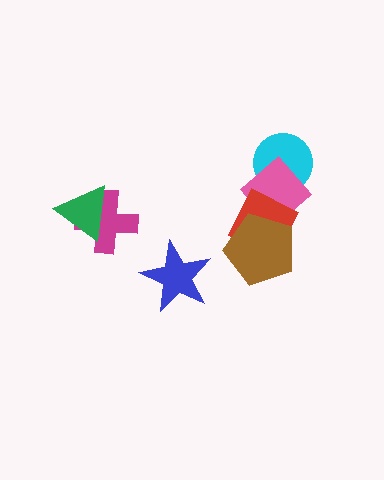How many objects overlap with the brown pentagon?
1 object overlaps with the brown pentagon.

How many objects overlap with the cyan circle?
1 object overlaps with the cyan circle.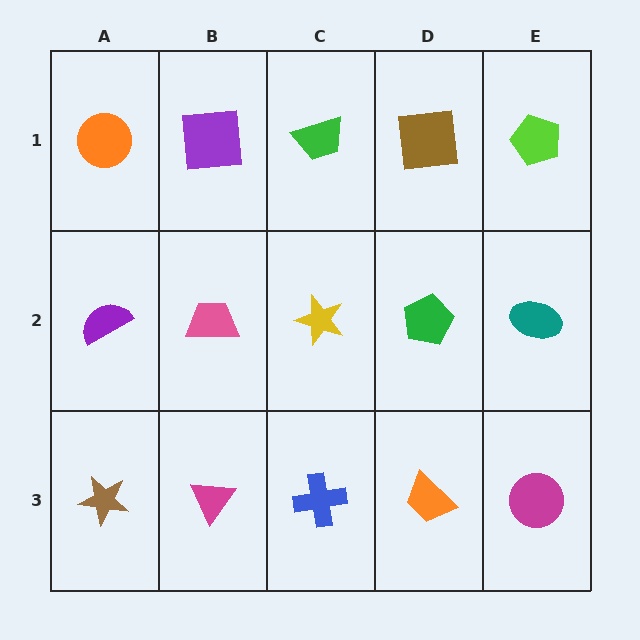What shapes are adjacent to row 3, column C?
A yellow star (row 2, column C), a magenta triangle (row 3, column B), an orange trapezoid (row 3, column D).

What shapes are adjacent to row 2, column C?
A green trapezoid (row 1, column C), a blue cross (row 3, column C), a pink trapezoid (row 2, column B), a green pentagon (row 2, column D).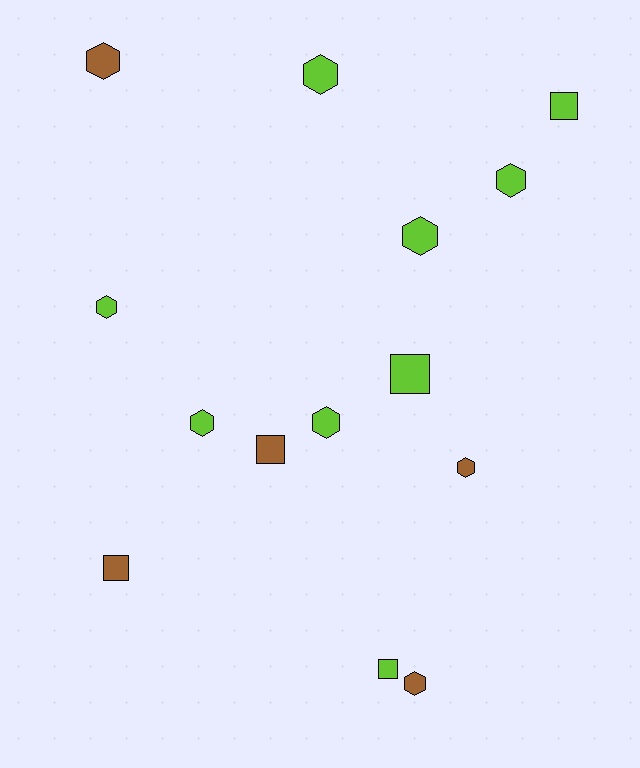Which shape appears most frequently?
Hexagon, with 9 objects.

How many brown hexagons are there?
There are 3 brown hexagons.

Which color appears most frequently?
Lime, with 9 objects.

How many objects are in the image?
There are 14 objects.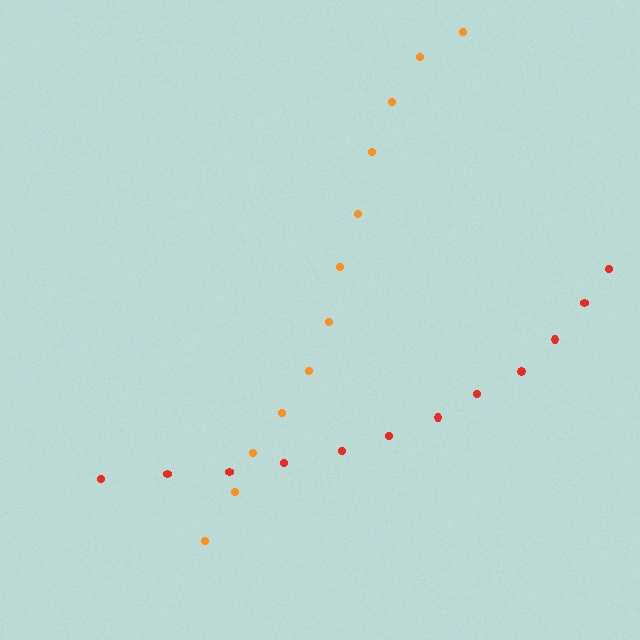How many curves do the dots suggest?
There are 2 distinct paths.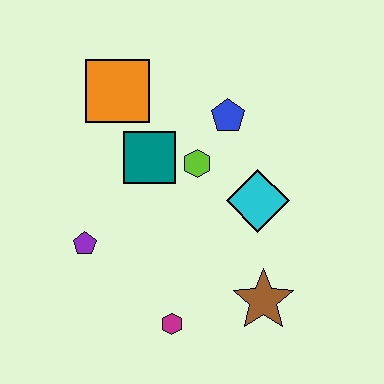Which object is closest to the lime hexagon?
The teal square is closest to the lime hexagon.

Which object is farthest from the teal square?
The brown star is farthest from the teal square.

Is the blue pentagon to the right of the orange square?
Yes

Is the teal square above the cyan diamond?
Yes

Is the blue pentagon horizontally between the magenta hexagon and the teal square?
No